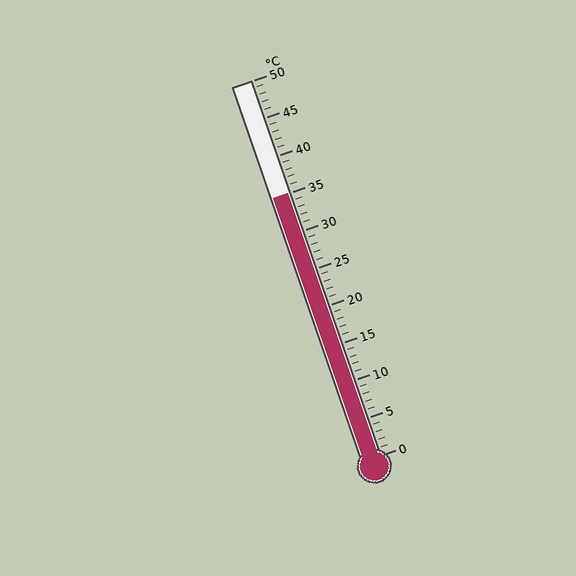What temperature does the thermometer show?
The thermometer shows approximately 35°C.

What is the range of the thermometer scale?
The thermometer scale ranges from 0°C to 50°C.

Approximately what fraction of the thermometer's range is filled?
The thermometer is filled to approximately 70% of its range.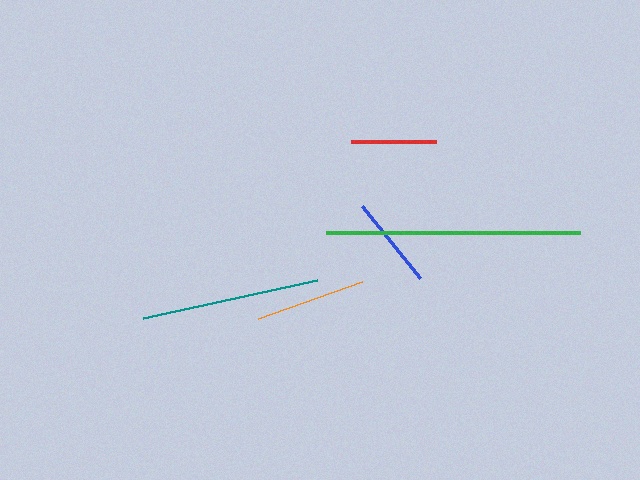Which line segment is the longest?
The green line is the longest at approximately 254 pixels.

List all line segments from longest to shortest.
From longest to shortest: green, teal, orange, blue, red.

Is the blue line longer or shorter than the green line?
The green line is longer than the blue line.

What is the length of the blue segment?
The blue segment is approximately 92 pixels long.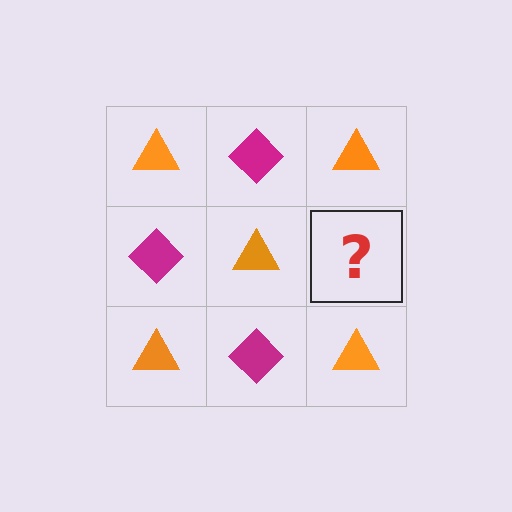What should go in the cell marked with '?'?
The missing cell should contain a magenta diamond.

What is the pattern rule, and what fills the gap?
The rule is that it alternates orange triangle and magenta diamond in a checkerboard pattern. The gap should be filled with a magenta diamond.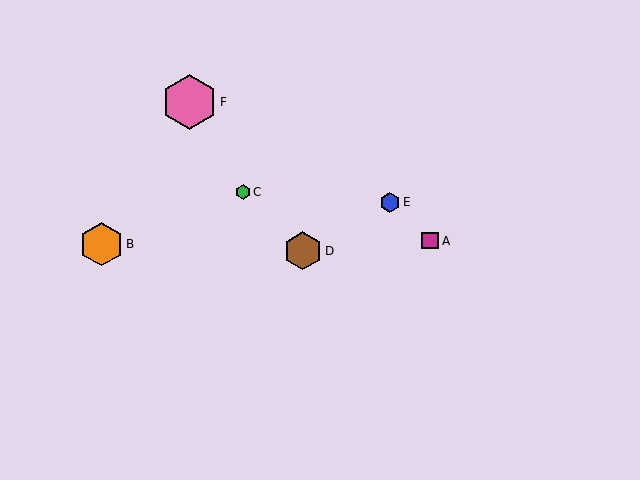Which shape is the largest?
The pink hexagon (labeled F) is the largest.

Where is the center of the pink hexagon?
The center of the pink hexagon is at (190, 102).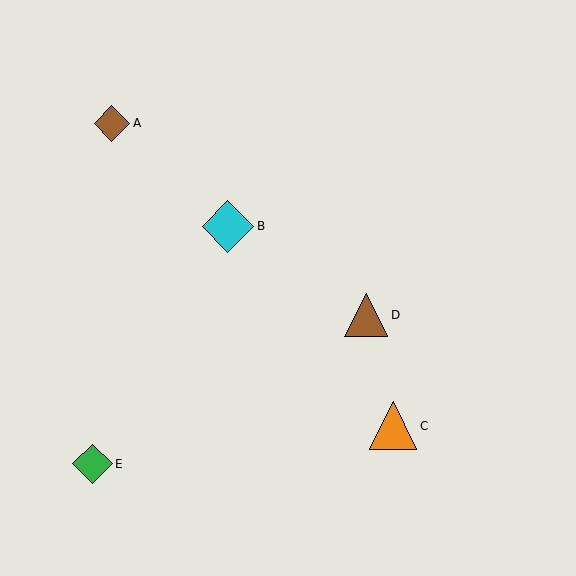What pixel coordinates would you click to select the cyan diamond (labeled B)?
Click at (228, 226) to select the cyan diamond B.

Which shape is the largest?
The cyan diamond (labeled B) is the largest.